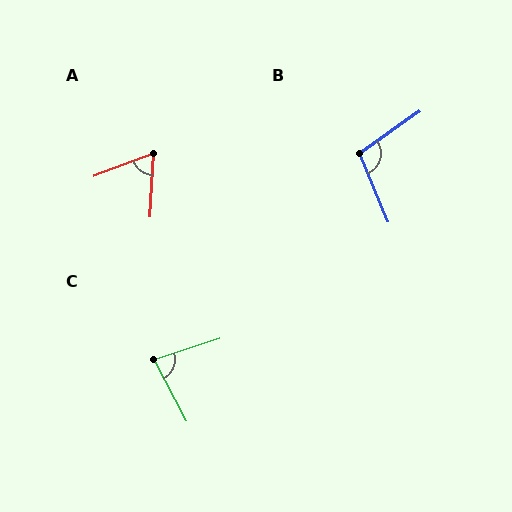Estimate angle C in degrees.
Approximately 80 degrees.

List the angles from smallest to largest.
A (66°), C (80°), B (103°).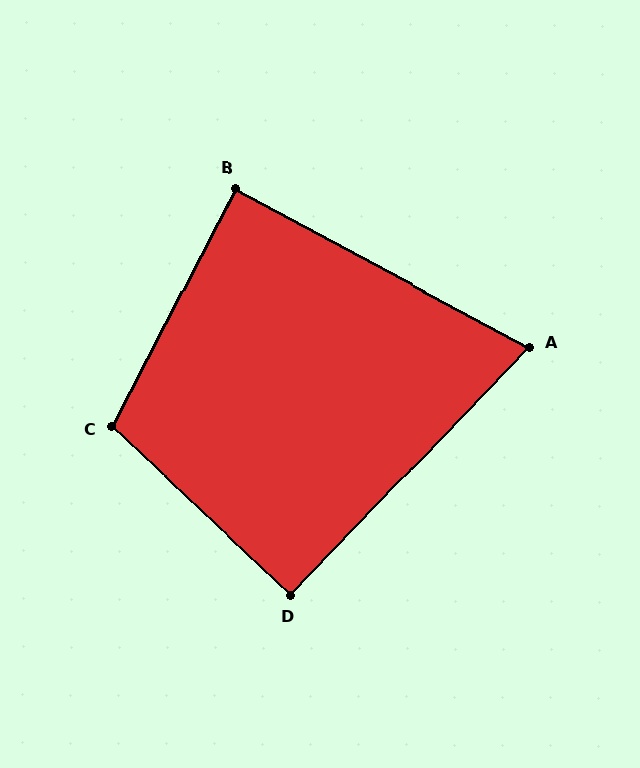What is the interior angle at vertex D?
Approximately 91 degrees (approximately right).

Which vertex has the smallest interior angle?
A, at approximately 74 degrees.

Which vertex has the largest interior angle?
C, at approximately 106 degrees.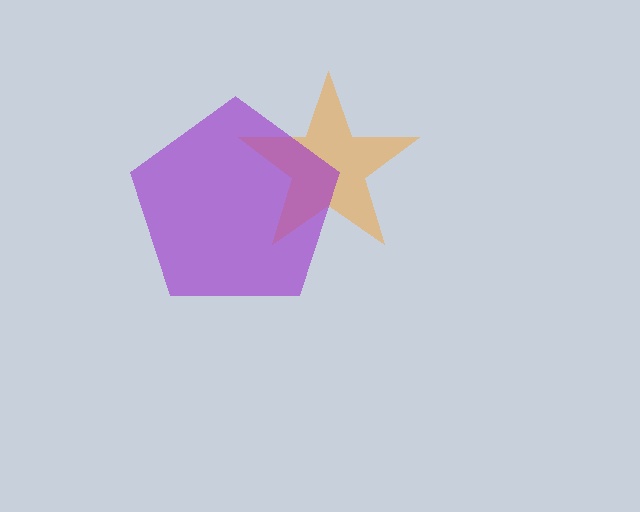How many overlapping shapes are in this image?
There are 2 overlapping shapes in the image.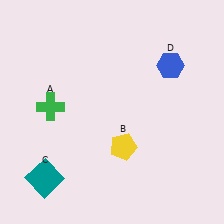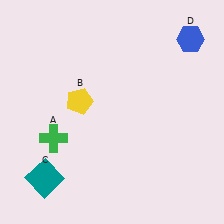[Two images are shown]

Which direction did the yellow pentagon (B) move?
The yellow pentagon (B) moved up.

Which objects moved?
The objects that moved are: the green cross (A), the yellow pentagon (B), the blue hexagon (D).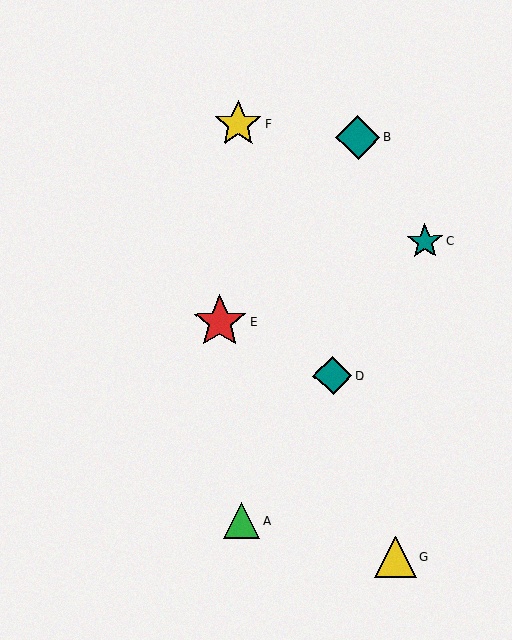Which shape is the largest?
The red star (labeled E) is the largest.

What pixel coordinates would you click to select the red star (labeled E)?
Click at (220, 322) to select the red star E.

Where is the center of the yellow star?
The center of the yellow star is at (238, 124).